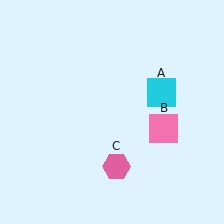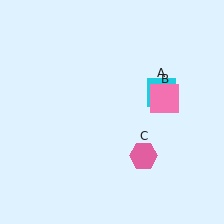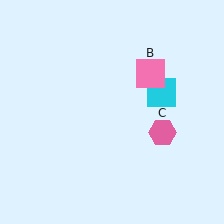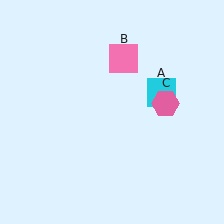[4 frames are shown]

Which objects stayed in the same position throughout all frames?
Cyan square (object A) remained stationary.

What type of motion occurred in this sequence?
The pink square (object B), pink hexagon (object C) rotated counterclockwise around the center of the scene.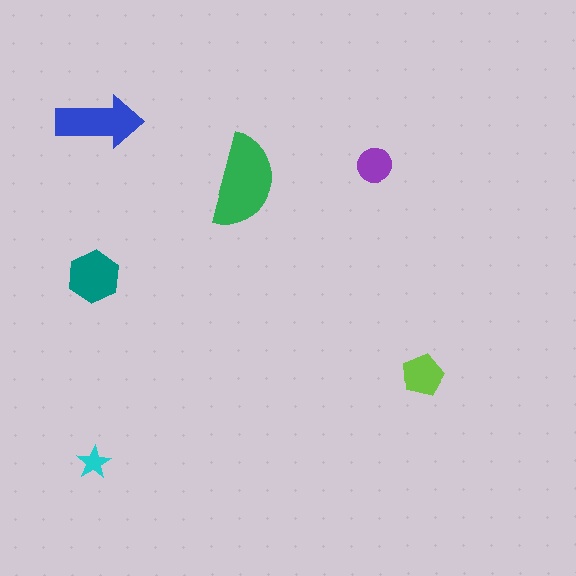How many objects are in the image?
There are 6 objects in the image.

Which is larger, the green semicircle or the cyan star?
The green semicircle.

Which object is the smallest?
The cyan star.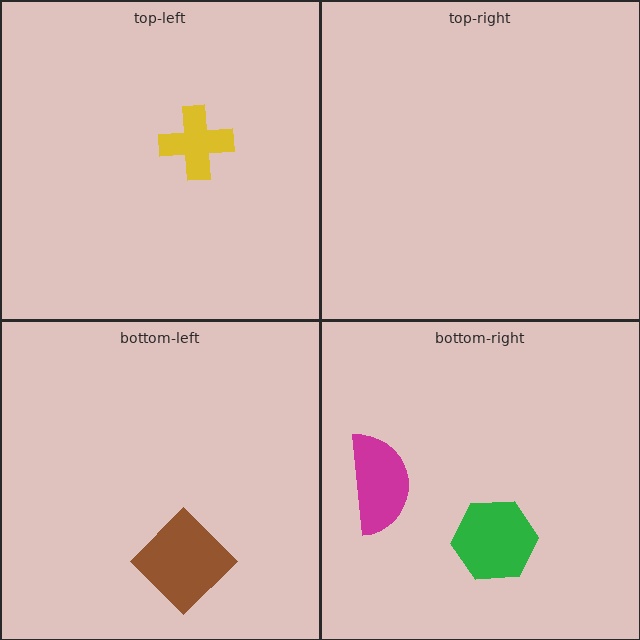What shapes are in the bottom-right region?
The green hexagon, the magenta semicircle.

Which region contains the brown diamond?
The bottom-left region.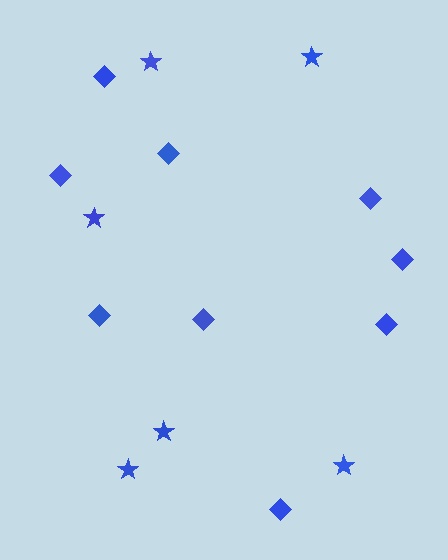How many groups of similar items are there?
There are 2 groups: one group of stars (6) and one group of diamonds (9).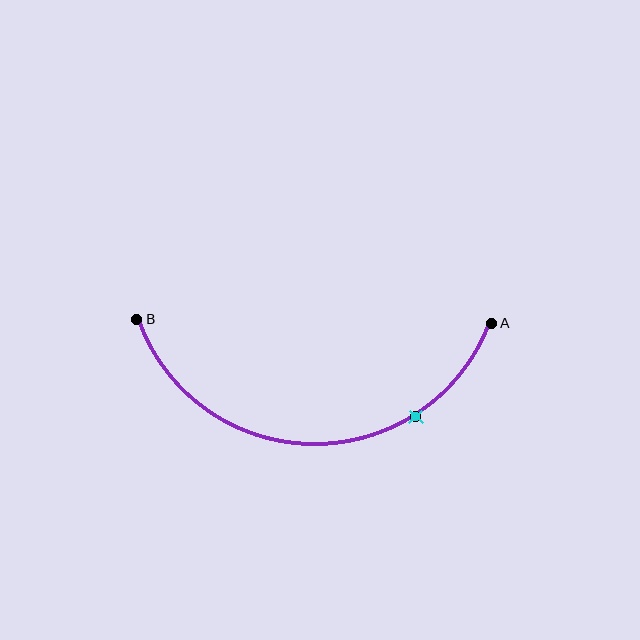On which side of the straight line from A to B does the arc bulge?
The arc bulges below the straight line connecting A and B.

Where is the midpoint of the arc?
The arc midpoint is the point on the curve farthest from the straight line joining A and B. It sits below that line.